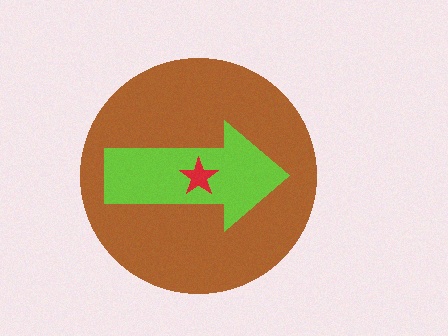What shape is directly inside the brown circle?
The lime arrow.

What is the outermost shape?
The brown circle.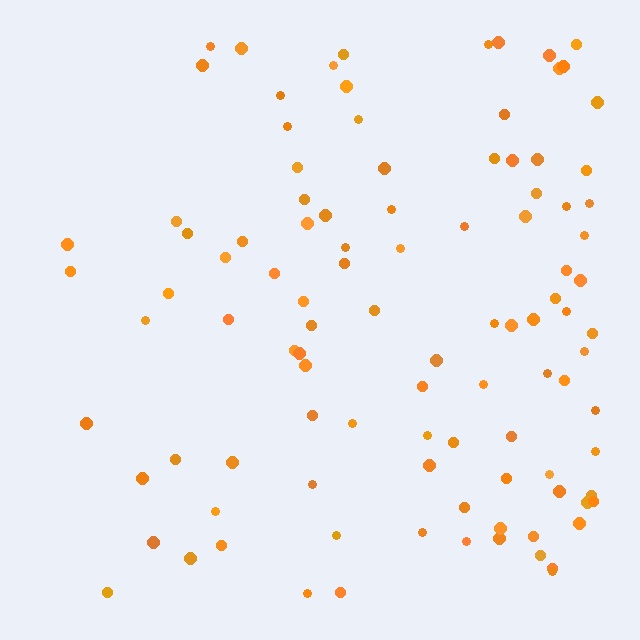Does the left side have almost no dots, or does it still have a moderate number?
Still a moderate number, just noticeably fewer than the right.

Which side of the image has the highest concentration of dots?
The right.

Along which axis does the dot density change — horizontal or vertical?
Horizontal.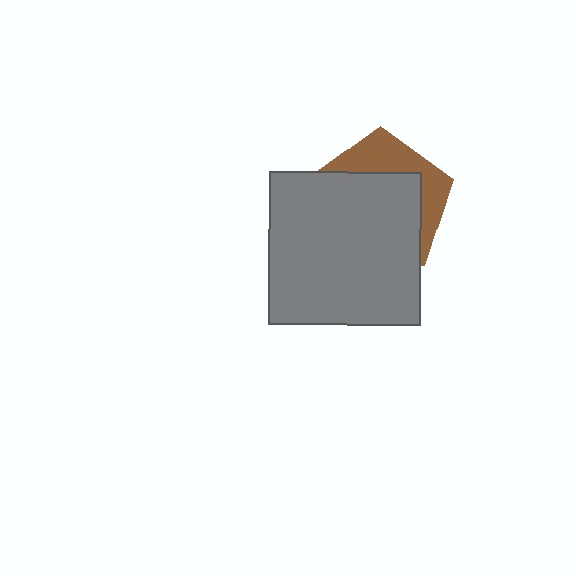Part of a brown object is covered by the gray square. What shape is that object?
It is a pentagon.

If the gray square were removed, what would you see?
You would see the complete brown pentagon.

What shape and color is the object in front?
The object in front is a gray square.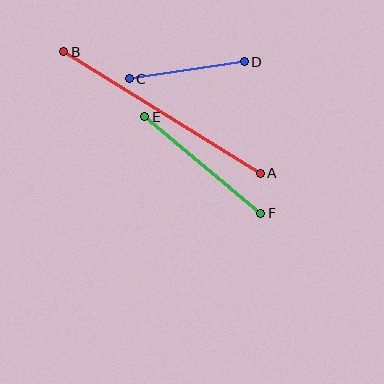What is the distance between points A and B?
The distance is approximately 231 pixels.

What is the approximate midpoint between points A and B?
The midpoint is at approximately (162, 113) pixels.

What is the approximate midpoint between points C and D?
The midpoint is at approximately (187, 70) pixels.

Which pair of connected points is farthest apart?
Points A and B are farthest apart.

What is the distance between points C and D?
The distance is approximately 116 pixels.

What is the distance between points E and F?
The distance is approximately 150 pixels.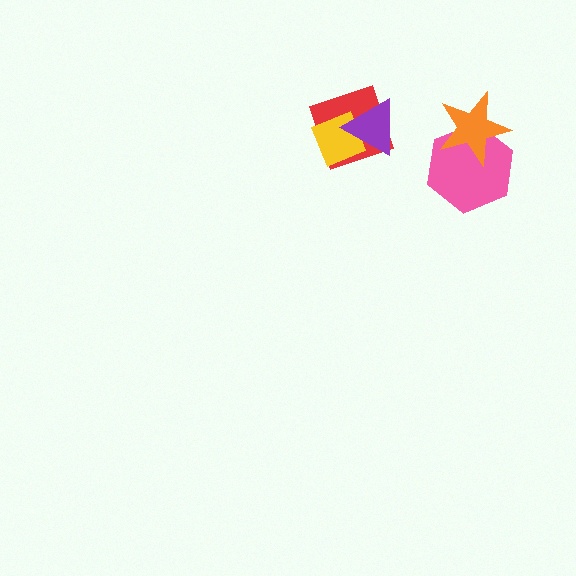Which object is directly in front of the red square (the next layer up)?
The yellow diamond is directly in front of the red square.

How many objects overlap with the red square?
2 objects overlap with the red square.